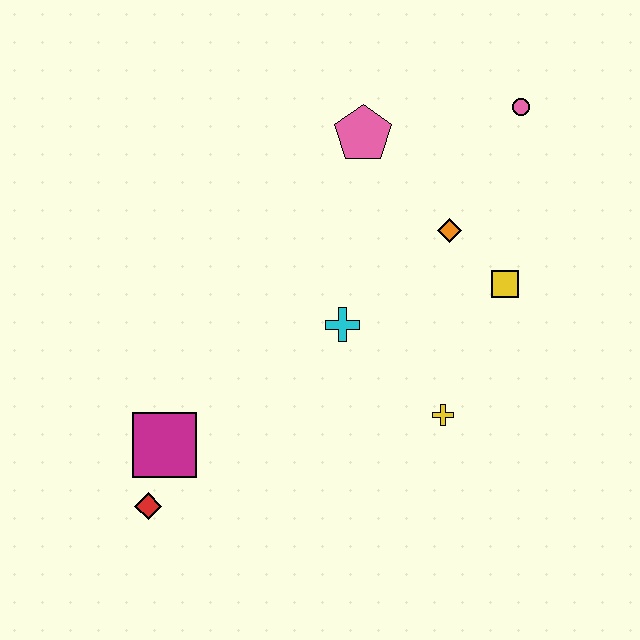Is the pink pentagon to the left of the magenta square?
No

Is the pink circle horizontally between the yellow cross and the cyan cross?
No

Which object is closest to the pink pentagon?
The orange diamond is closest to the pink pentagon.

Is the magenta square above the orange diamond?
No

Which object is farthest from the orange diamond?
The red diamond is farthest from the orange diamond.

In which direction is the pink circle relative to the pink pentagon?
The pink circle is to the right of the pink pentagon.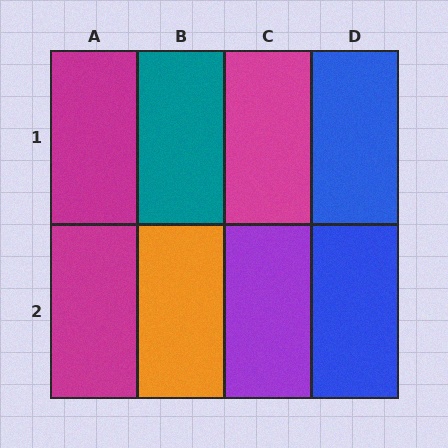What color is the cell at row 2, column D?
Blue.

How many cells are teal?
1 cell is teal.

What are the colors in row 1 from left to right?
Magenta, teal, magenta, blue.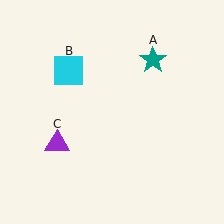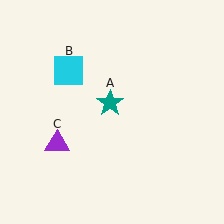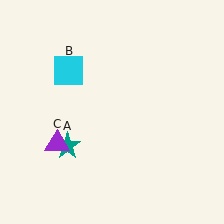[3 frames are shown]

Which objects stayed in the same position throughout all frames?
Cyan square (object B) and purple triangle (object C) remained stationary.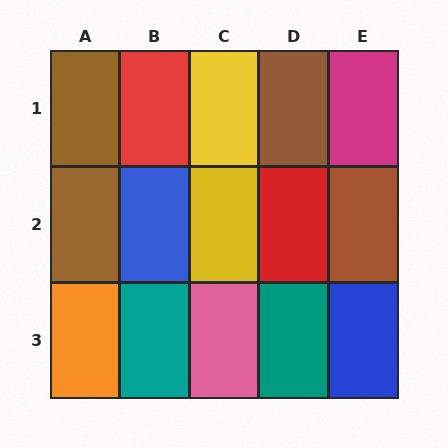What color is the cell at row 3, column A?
Orange.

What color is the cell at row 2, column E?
Brown.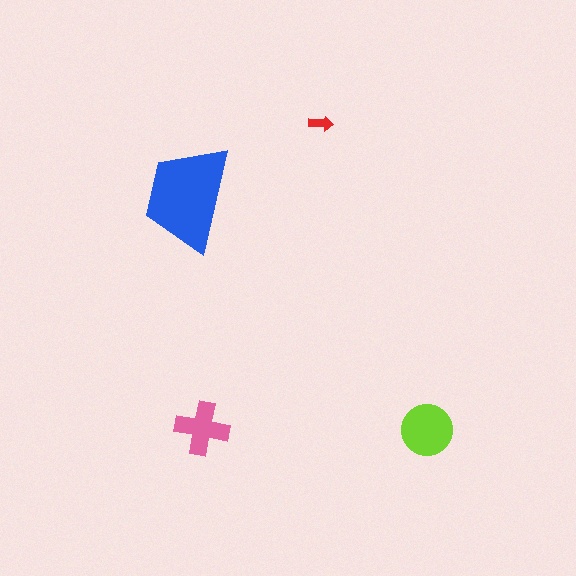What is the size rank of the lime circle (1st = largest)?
2nd.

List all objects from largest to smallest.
The blue trapezoid, the lime circle, the pink cross, the red arrow.